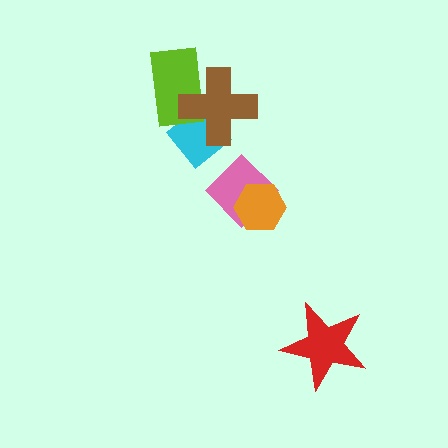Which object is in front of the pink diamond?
The orange hexagon is in front of the pink diamond.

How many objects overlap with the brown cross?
2 objects overlap with the brown cross.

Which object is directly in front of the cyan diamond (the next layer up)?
The lime rectangle is directly in front of the cyan diamond.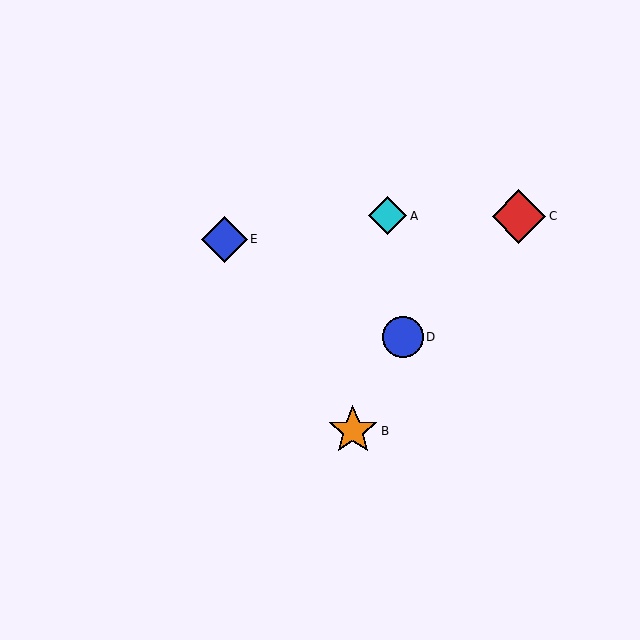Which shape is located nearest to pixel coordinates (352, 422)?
The orange star (labeled B) at (353, 431) is nearest to that location.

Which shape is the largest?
The red diamond (labeled C) is the largest.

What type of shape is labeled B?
Shape B is an orange star.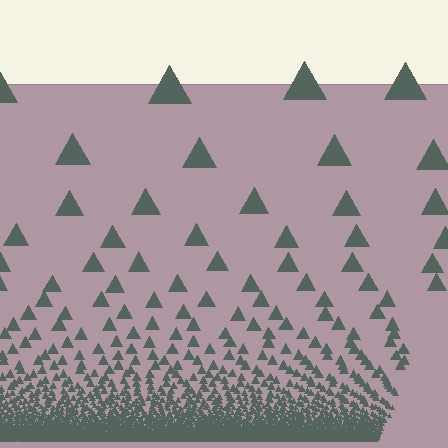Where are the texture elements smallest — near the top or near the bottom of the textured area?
Near the bottom.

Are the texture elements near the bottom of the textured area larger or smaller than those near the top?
Smaller. The gradient is inverted — elements near the bottom are smaller and denser.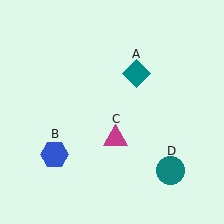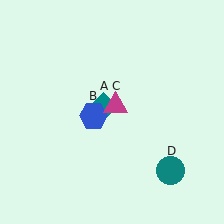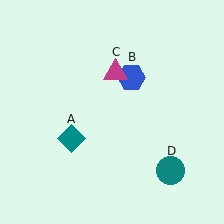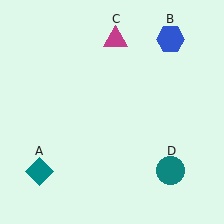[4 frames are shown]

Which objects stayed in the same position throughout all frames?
Teal circle (object D) remained stationary.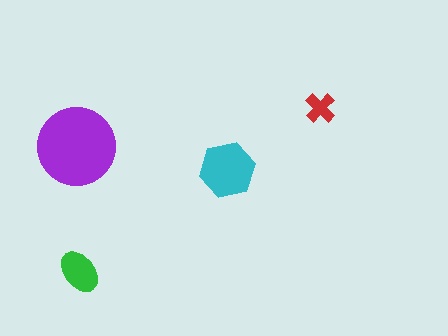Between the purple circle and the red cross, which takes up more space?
The purple circle.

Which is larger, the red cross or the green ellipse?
The green ellipse.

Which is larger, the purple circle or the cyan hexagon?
The purple circle.